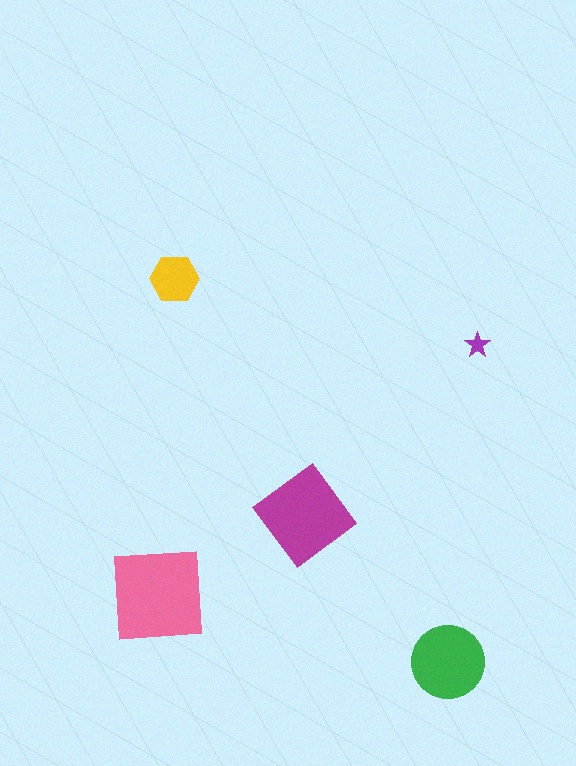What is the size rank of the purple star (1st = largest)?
5th.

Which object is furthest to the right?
The purple star is rightmost.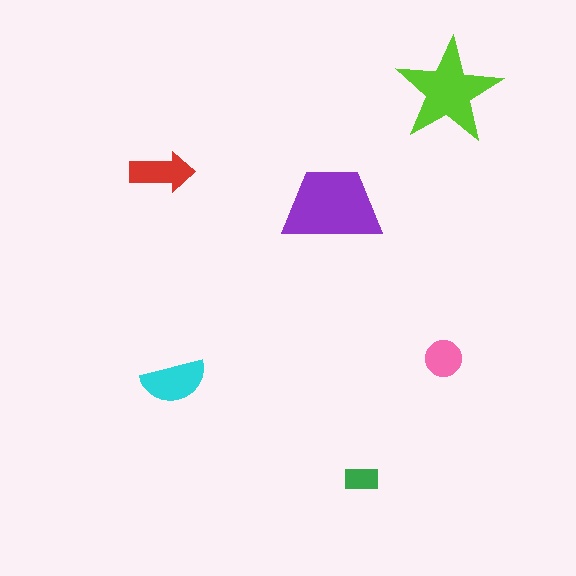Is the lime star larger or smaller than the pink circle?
Larger.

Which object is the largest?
The purple trapezoid.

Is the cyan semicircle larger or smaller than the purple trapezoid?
Smaller.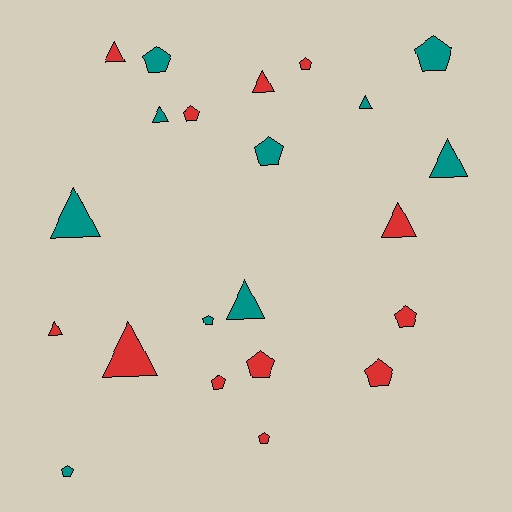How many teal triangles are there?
There are 5 teal triangles.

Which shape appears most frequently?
Pentagon, with 12 objects.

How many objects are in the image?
There are 22 objects.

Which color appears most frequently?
Red, with 12 objects.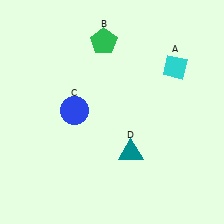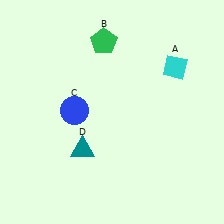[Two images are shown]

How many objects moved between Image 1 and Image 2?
1 object moved between the two images.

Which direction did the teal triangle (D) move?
The teal triangle (D) moved left.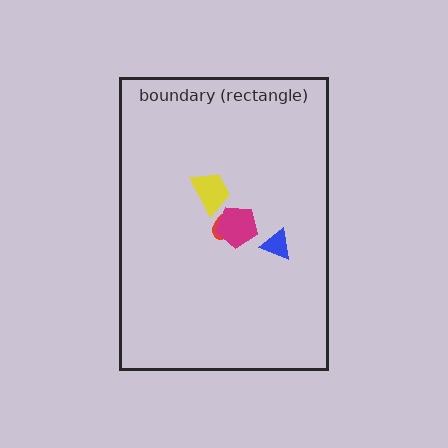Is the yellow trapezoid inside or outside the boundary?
Inside.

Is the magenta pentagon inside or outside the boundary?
Inside.